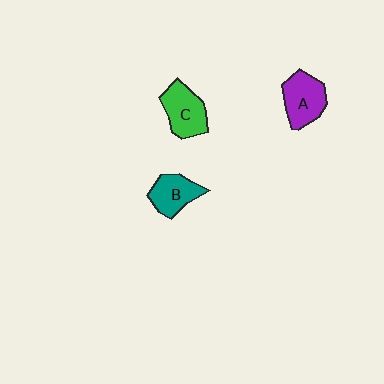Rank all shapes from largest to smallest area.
From largest to smallest: C (green), A (purple), B (teal).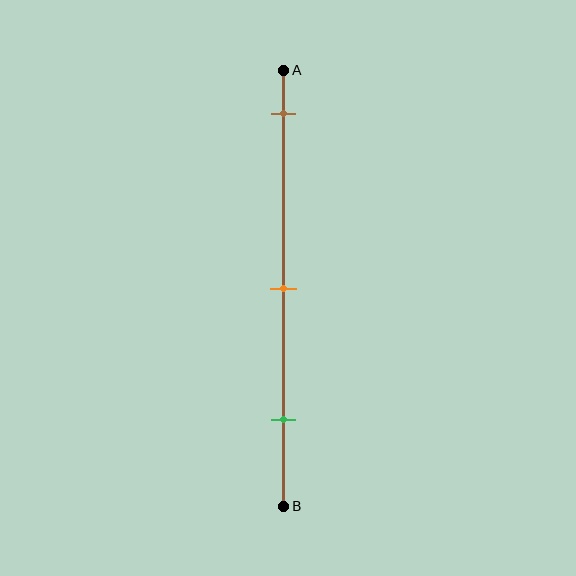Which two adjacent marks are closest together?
The orange and green marks are the closest adjacent pair.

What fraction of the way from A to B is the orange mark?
The orange mark is approximately 50% (0.5) of the way from A to B.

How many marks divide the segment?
There are 3 marks dividing the segment.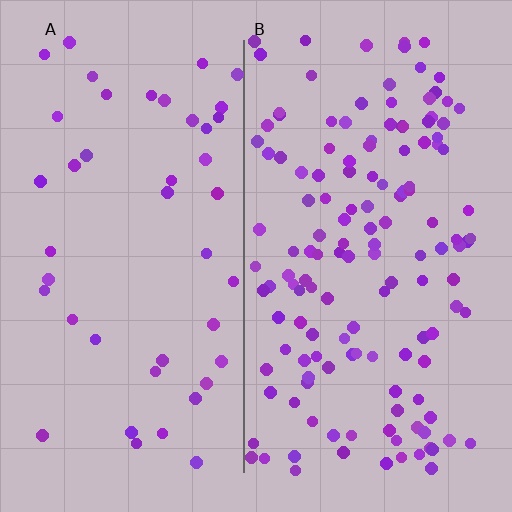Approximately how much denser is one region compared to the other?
Approximately 3.2× — region B over region A.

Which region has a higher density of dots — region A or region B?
B (the right).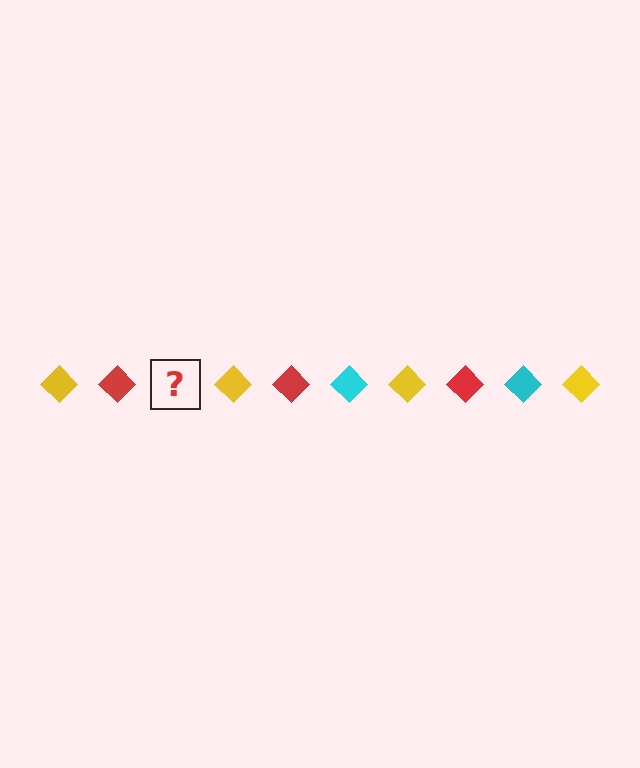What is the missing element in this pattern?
The missing element is a cyan diamond.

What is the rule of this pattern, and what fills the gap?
The rule is that the pattern cycles through yellow, red, cyan diamonds. The gap should be filled with a cyan diamond.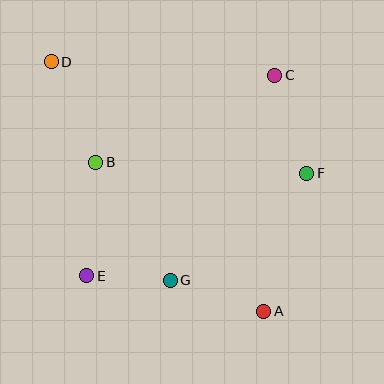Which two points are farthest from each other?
Points A and D are farthest from each other.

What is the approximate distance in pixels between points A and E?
The distance between A and E is approximately 181 pixels.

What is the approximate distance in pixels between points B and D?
The distance between B and D is approximately 110 pixels.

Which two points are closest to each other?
Points E and G are closest to each other.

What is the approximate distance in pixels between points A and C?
The distance between A and C is approximately 236 pixels.